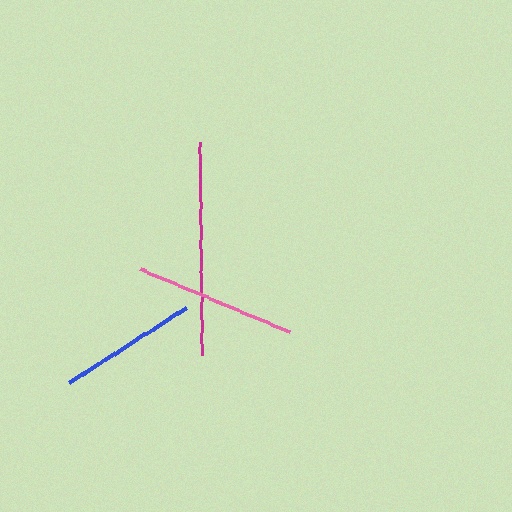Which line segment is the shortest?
The blue line is the shortest at approximately 139 pixels.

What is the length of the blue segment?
The blue segment is approximately 139 pixels long.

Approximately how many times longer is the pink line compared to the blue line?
The pink line is approximately 1.2 times the length of the blue line.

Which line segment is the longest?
The magenta line is the longest at approximately 213 pixels.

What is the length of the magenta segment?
The magenta segment is approximately 213 pixels long.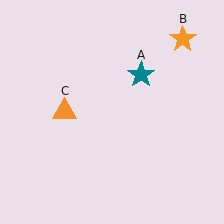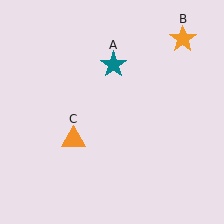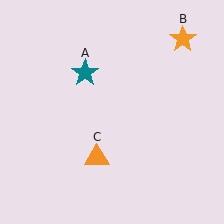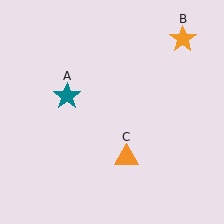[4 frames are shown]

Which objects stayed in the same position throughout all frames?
Orange star (object B) remained stationary.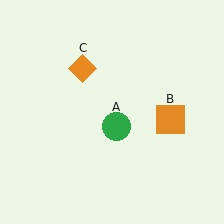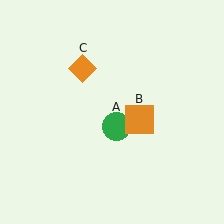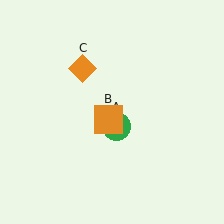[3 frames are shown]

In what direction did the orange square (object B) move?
The orange square (object B) moved left.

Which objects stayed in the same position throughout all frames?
Green circle (object A) and orange diamond (object C) remained stationary.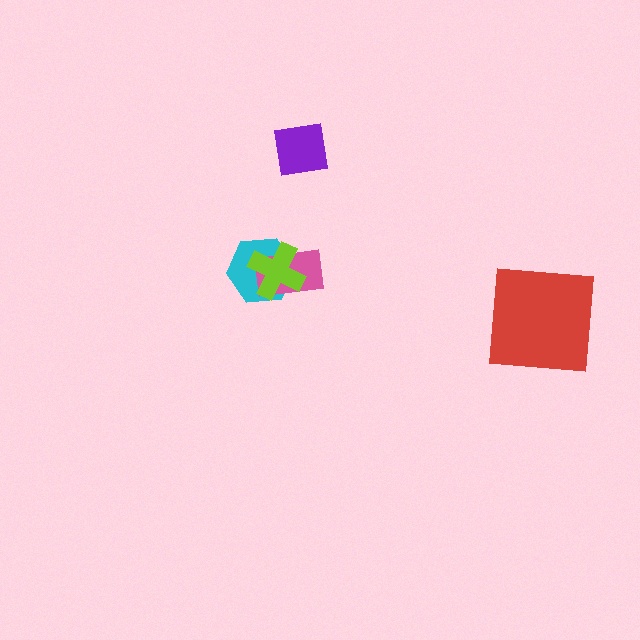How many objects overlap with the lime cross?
2 objects overlap with the lime cross.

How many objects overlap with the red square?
0 objects overlap with the red square.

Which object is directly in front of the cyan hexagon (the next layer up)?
The pink rectangle is directly in front of the cyan hexagon.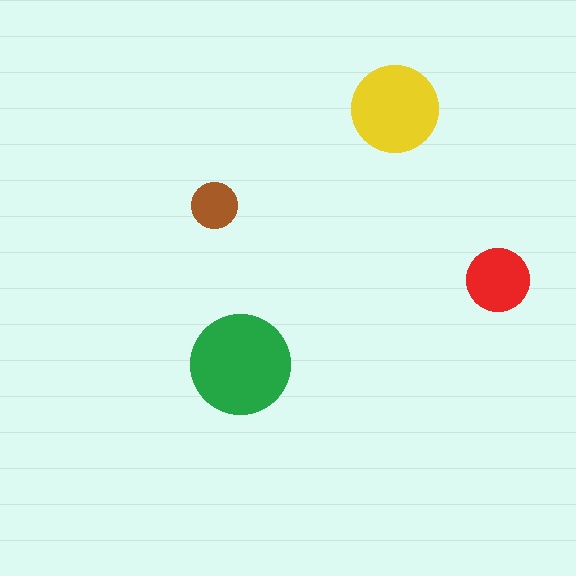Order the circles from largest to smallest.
the green one, the yellow one, the red one, the brown one.